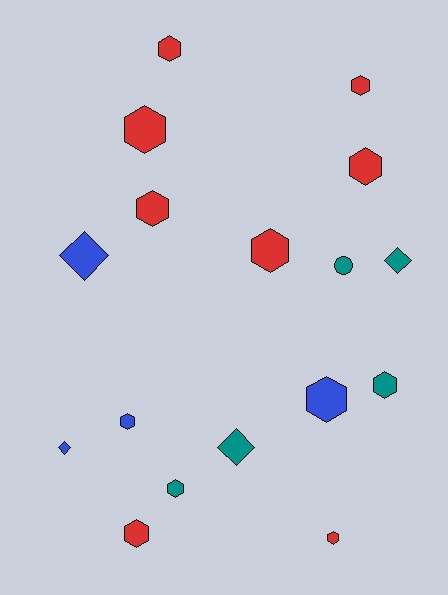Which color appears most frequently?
Red, with 8 objects.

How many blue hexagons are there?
There are 2 blue hexagons.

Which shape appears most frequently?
Hexagon, with 12 objects.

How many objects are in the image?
There are 17 objects.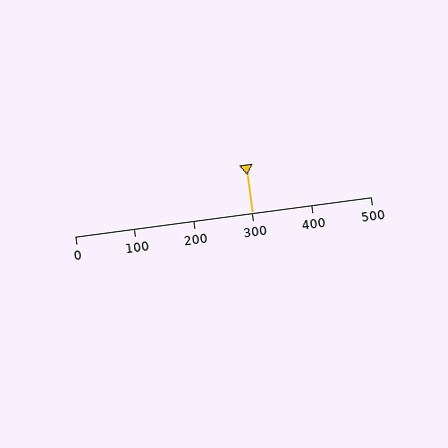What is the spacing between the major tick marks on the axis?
The major ticks are spaced 100 apart.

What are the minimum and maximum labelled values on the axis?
The axis runs from 0 to 500.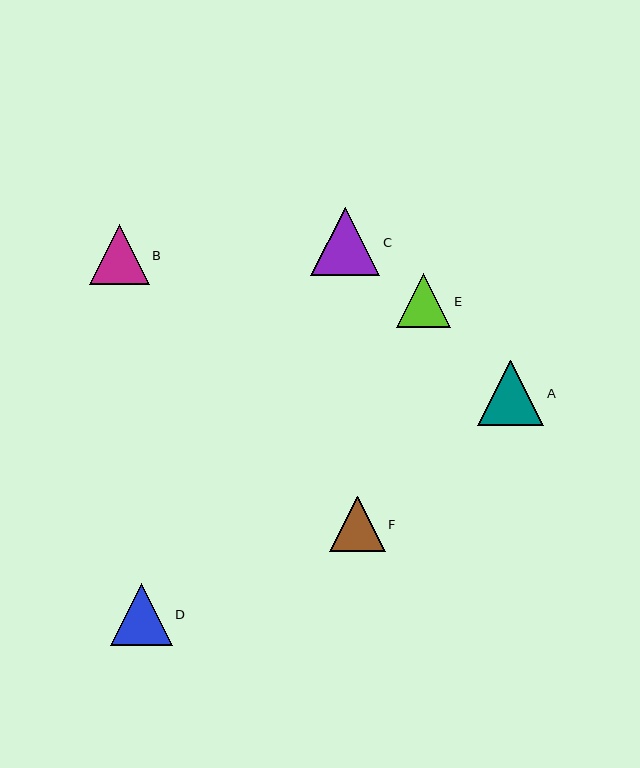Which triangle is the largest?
Triangle C is the largest with a size of approximately 69 pixels.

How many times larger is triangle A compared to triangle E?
Triangle A is approximately 1.2 times the size of triangle E.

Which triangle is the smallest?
Triangle E is the smallest with a size of approximately 54 pixels.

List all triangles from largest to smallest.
From largest to smallest: C, A, D, B, F, E.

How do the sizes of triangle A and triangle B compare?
Triangle A and triangle B are approximately the same size.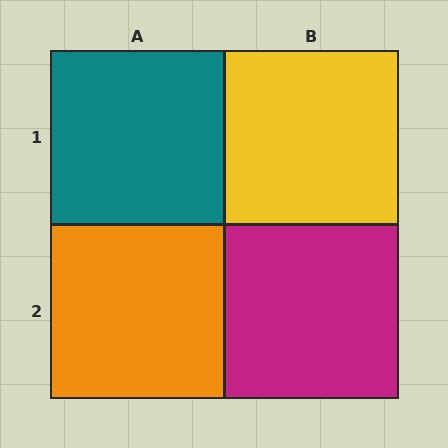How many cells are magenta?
1 cell is magenta.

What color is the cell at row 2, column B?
Magenta.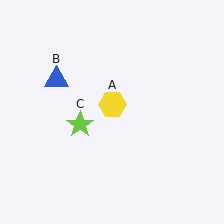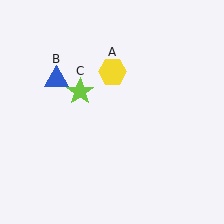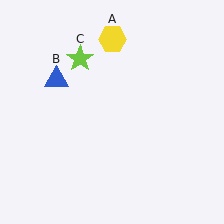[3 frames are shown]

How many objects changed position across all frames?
2 objects changed position: yellow hexagon (object A), lime star (object C).